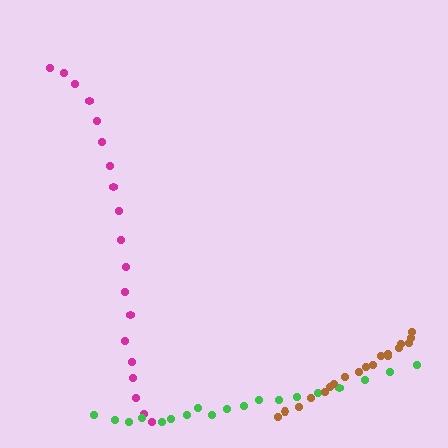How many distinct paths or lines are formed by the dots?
There are 3 distinct paths.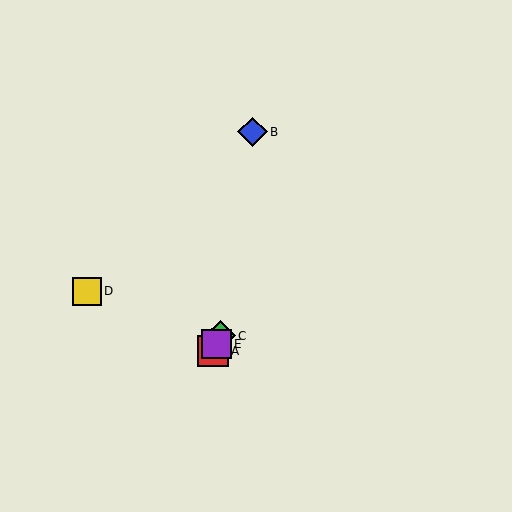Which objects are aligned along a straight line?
Objects A, C, E are aligned along a straight line.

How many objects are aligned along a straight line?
3 objects (A, C, E) are aligned along a straight line.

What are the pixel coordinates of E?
Object E is at (216, 344).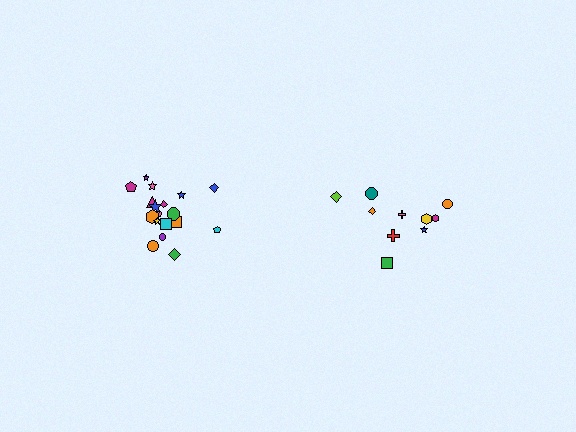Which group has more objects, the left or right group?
The left group.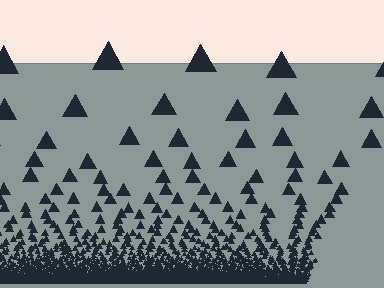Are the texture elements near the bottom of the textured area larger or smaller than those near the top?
Smaller. The gradient is inverted — elements near the bottom are smaller and denser.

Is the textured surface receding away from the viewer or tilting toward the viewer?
The surface appears to tilt toward the viewer. Texture elements get larger and sparser toward the top.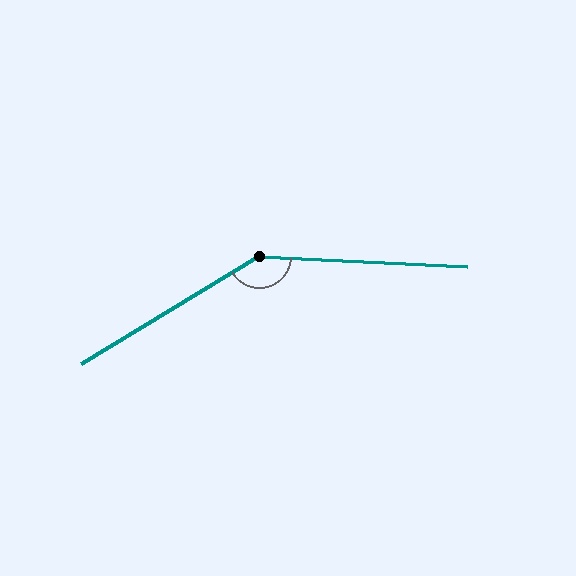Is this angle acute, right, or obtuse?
It is obtuse.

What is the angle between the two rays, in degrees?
Approximately 146 degrees.